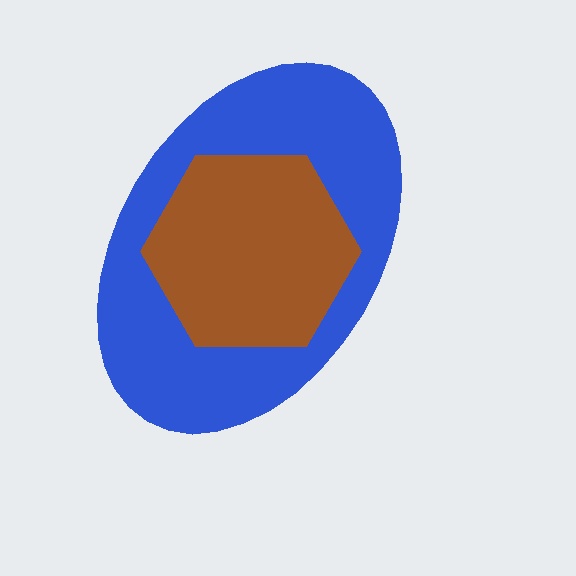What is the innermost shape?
The brown hexagon.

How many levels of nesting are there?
2.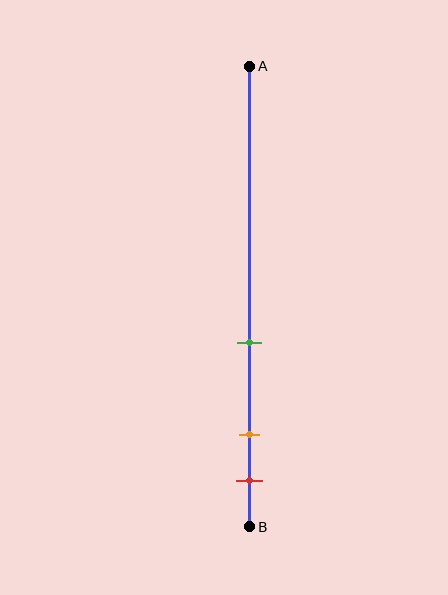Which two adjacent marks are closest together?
The orange and red marks are the closest adjacent pair.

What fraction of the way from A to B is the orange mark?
The orange mark is approximately 80% (0.8) of the way from A to B.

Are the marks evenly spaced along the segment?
No, the marks are not evenly spaced.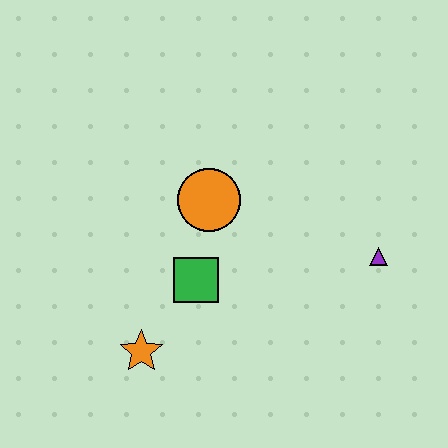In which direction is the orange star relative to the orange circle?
The orange star is below the orange circle.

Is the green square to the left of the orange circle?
Yes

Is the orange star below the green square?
Yes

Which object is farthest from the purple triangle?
The orange star is farthest from the purple triangle.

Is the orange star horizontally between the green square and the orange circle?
No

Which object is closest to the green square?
The orange circle is closest to the green square.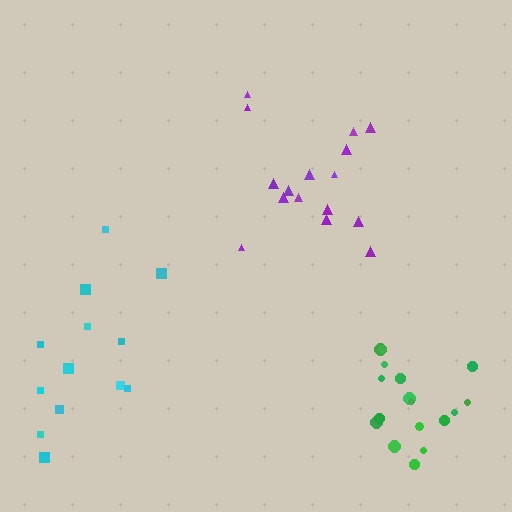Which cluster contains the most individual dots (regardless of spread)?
Green (17).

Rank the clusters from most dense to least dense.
green, purple, cyan.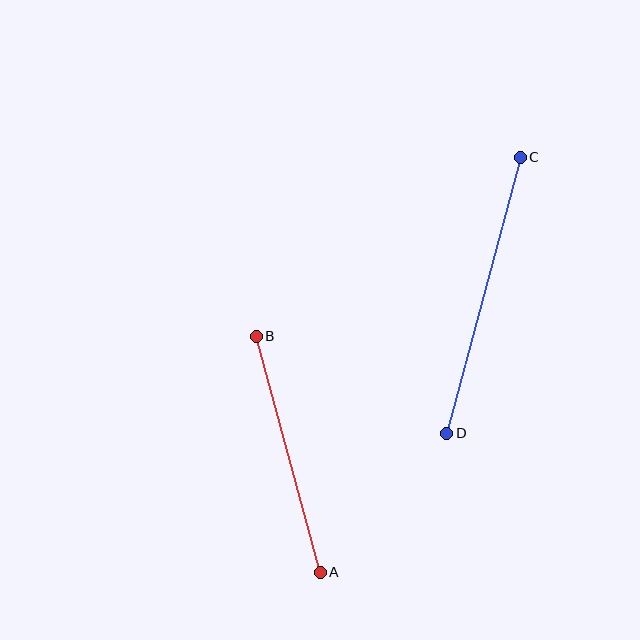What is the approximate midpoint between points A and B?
The midpoint is at approximately (288, 454) pixels.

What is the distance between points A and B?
The distance is approximately 244 pixels.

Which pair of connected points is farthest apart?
Points C and D are farthest apart.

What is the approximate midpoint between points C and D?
The midpoint is at approximately (484, 295) pixels.